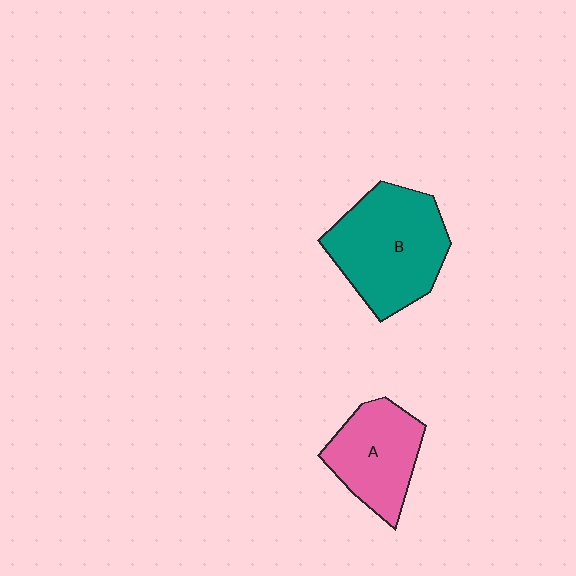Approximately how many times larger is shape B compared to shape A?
Approximately 1.4 times.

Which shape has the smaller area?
Shape A (pink).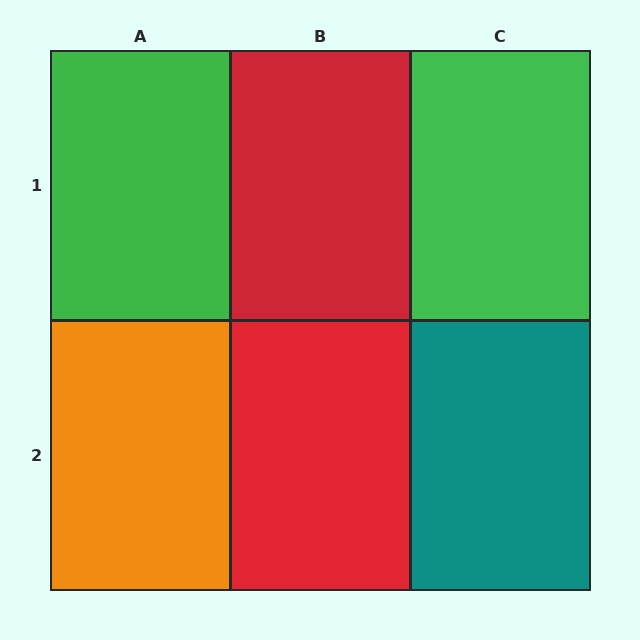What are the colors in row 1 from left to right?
Green, red, green.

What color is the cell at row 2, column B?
Red.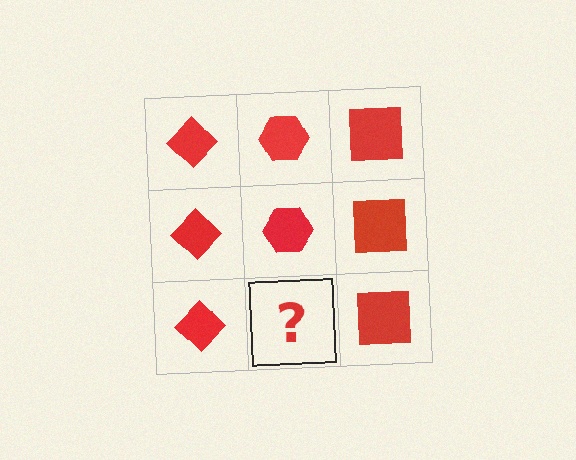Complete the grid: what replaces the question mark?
The question mark should be replaced with a red hexagon.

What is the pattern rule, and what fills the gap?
The rule is that each column has a consistent shape. The gap should be filled with a red hexagon.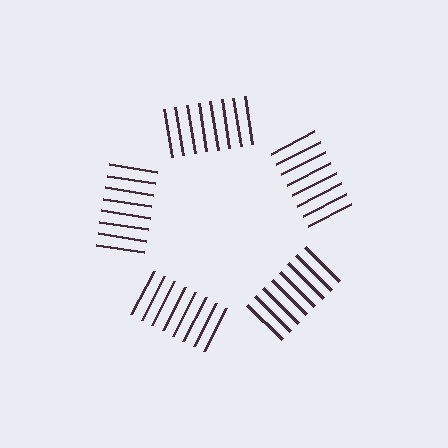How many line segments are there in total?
40 — 8 along each of the 5 edges.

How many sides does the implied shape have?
5 sides — the line-ends trace a pentagon.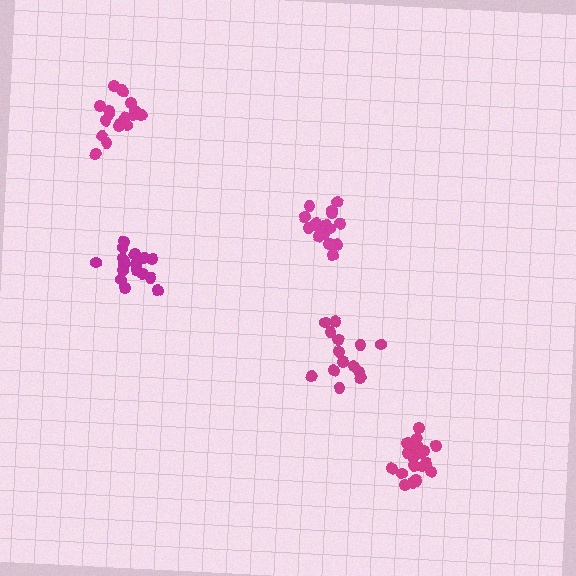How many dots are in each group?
Group 1: 18 dots, Group 2: 19 dots, Group 3: 14 dots, Group 4: 19 dots, Group 5: 20 dots (90 total).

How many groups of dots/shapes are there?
There are 5 groups.